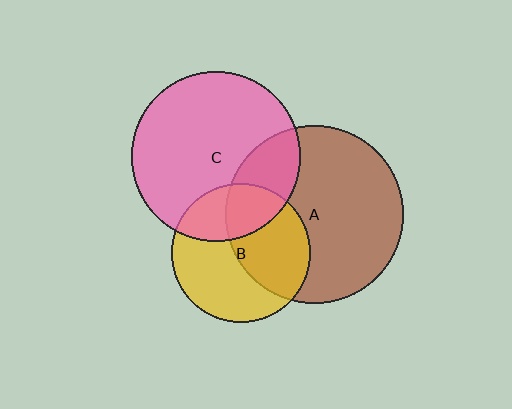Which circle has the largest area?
Circle A (brown).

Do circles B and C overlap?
Yes.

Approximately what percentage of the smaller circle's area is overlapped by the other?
Approximately 30%.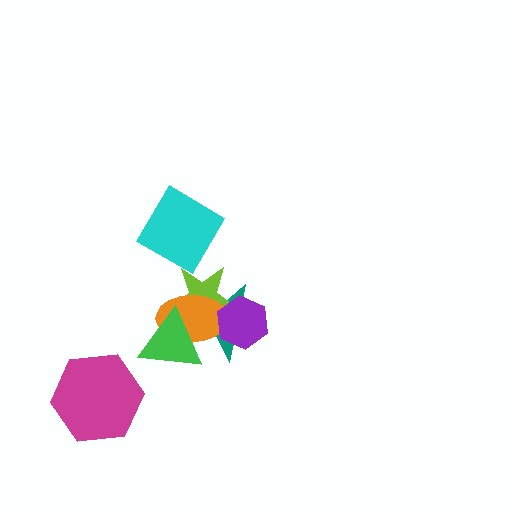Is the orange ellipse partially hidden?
Yes, it is partially covered by another shape.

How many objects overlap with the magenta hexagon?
0 objects overlap with the magenta hexagon.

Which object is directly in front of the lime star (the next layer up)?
The orange ellipse is directly in front of the lime star.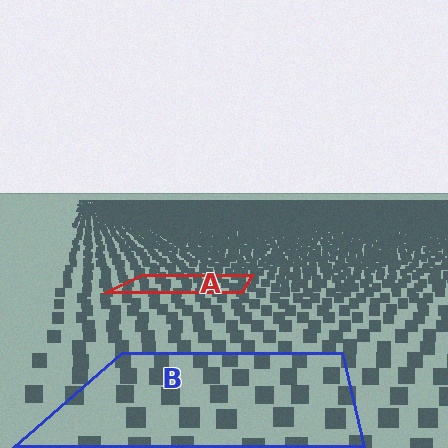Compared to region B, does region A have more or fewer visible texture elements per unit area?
Region A has more texture elements per unit area — they are packed more densely because it is farther away.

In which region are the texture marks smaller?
The texture marks are smaller in region A, because it is farther away.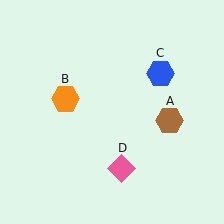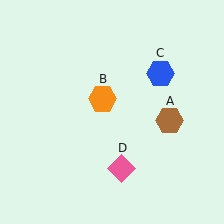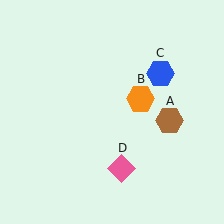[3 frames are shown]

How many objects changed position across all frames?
1 object changed position: orange hexagon (object B).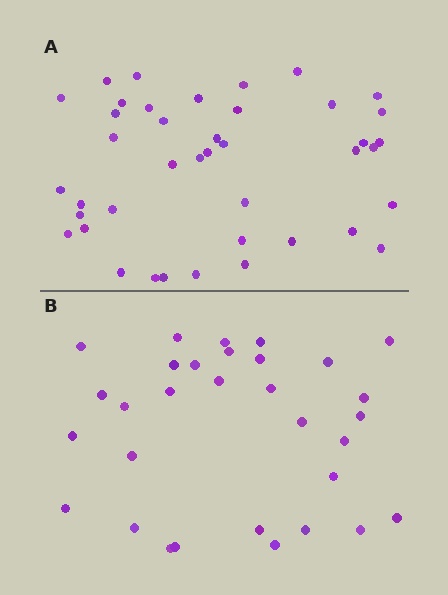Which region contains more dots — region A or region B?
Region A (the top region) has more dots.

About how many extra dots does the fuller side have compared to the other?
Region A has roughly 10 or so more dots than region B.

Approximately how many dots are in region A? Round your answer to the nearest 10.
About 40 dots. (The exact count is 41, which rounds to 40.)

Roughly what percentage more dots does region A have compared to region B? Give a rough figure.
About 30% more.